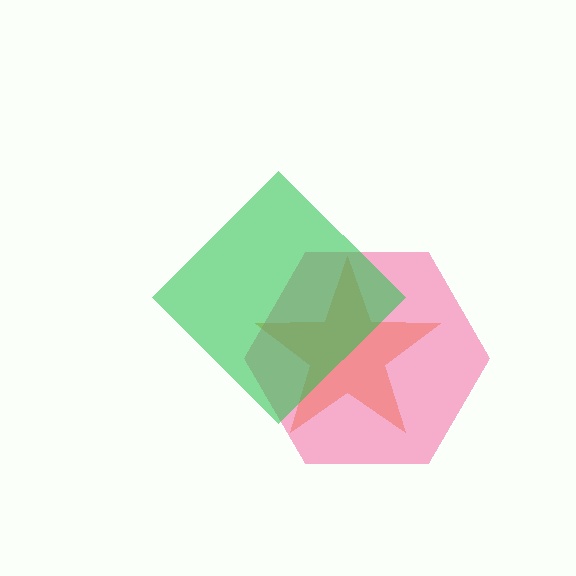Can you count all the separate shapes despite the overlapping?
Yes, there are 3 separate shapes.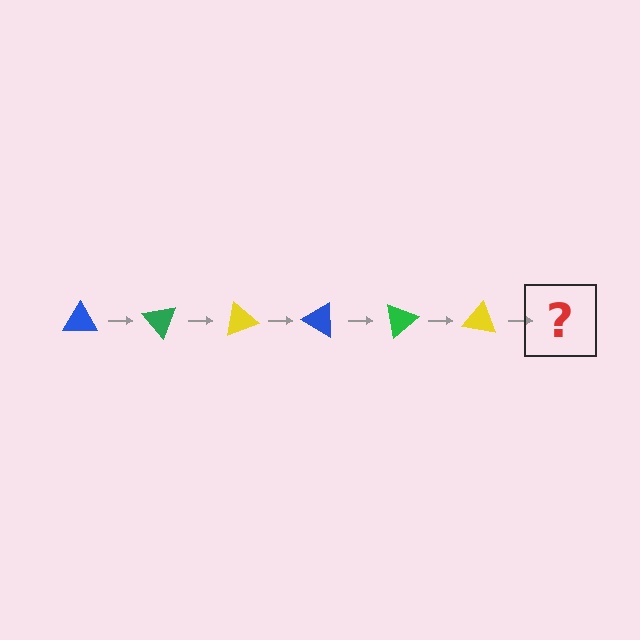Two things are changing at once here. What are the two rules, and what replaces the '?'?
The two rules are that it rotates 50 degrees each step and the color cycles through blue, green, and yellow. The '?' should be a blue triangle, rotated 300 degrees from the start.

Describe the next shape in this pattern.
It should be a blue triangle, rotated 300 degrees from the start.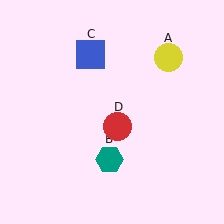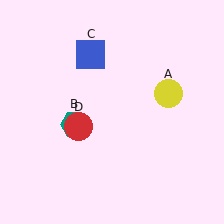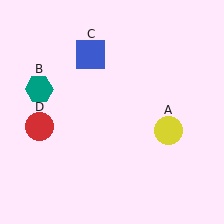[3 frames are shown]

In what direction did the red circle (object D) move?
The red circle (object D) moved left.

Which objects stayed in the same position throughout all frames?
Blue square (object C) remained stationary.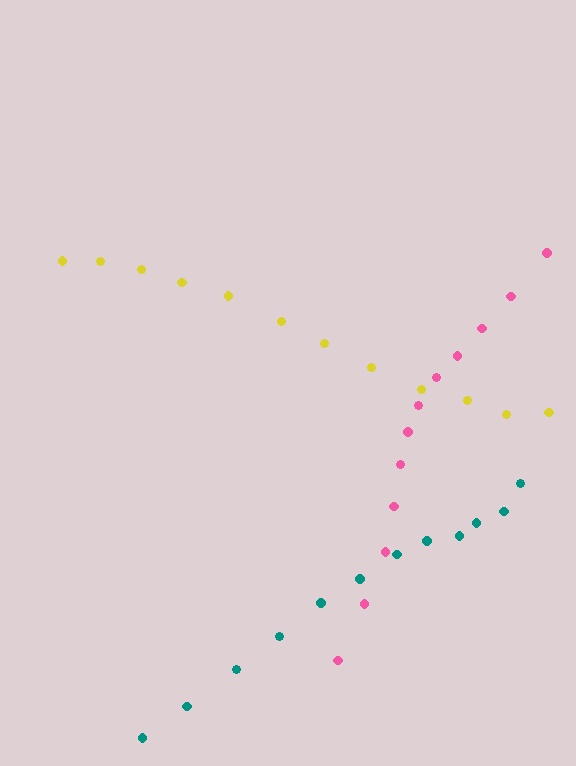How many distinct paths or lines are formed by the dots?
There are 3 distinct paths.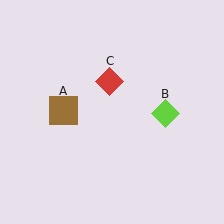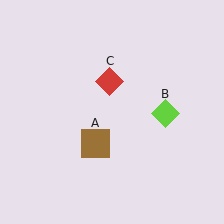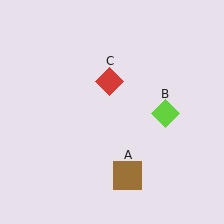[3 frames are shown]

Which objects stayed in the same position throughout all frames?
Lime diamond (object B) and red diamond (object C) remained stationary.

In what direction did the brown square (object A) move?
The brown square (object A) moved down and to the right.